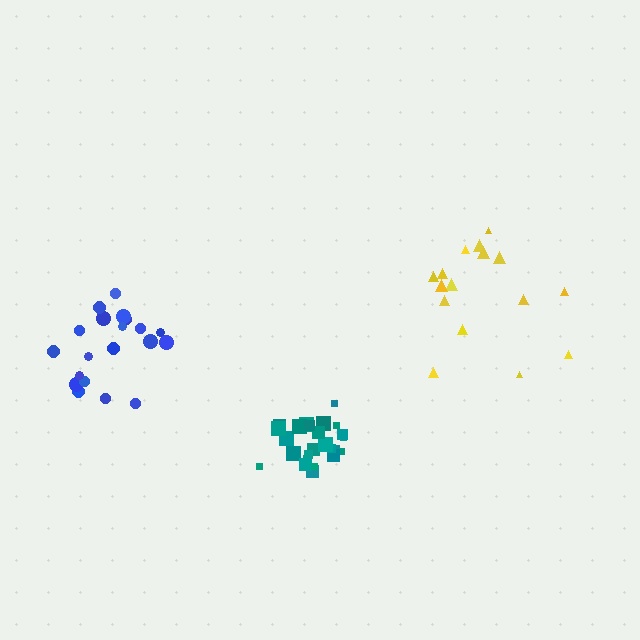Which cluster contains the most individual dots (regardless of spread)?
Teal (26).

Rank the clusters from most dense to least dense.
teal, blue, yellow.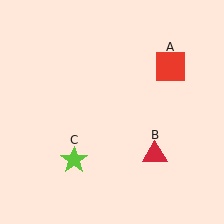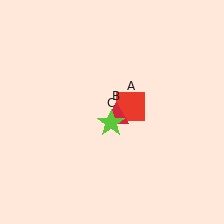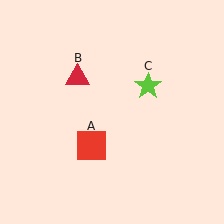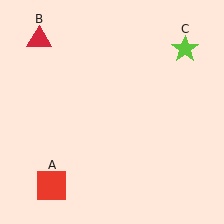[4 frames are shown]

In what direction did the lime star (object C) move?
The lime star (object C) moved up and to the right.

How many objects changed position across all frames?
3 objects changed position: red square (object A), red triangle (object B), lime star (object C).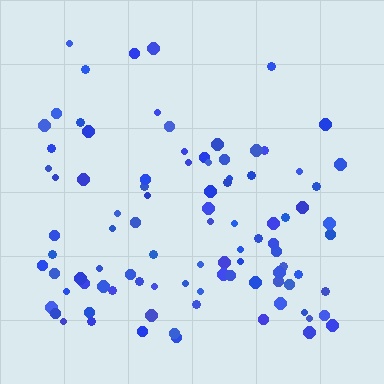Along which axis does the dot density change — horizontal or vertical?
Vertical.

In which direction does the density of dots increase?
From top to bottom, with the bottom side densest.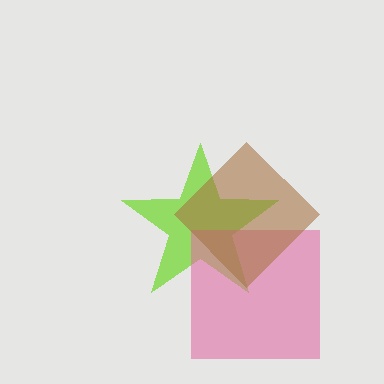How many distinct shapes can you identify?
There are 3 distinct shapes: a lime star, a pink square, a brown diamond.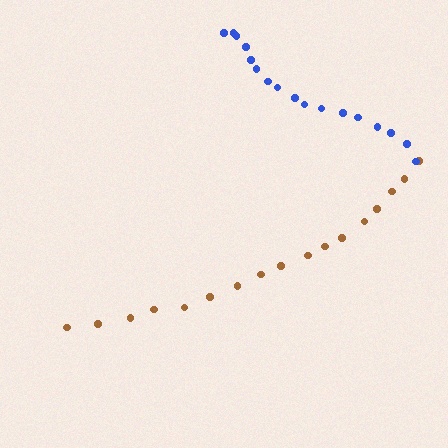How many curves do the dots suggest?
There are 2 distinct paths.